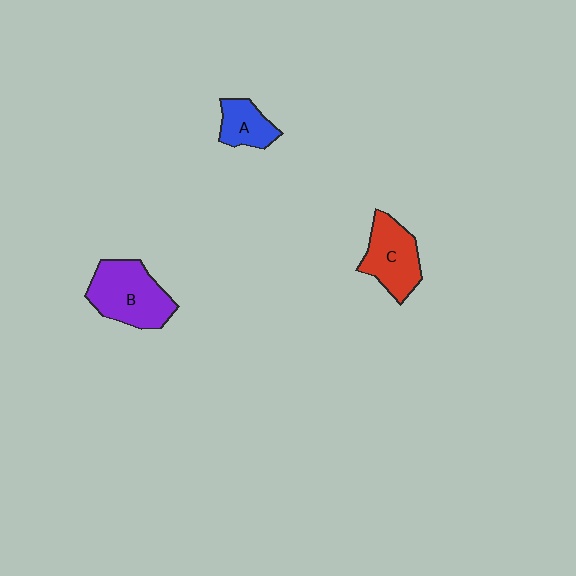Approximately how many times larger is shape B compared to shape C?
Approximately 1.2 times.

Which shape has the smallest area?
Shape A (blue).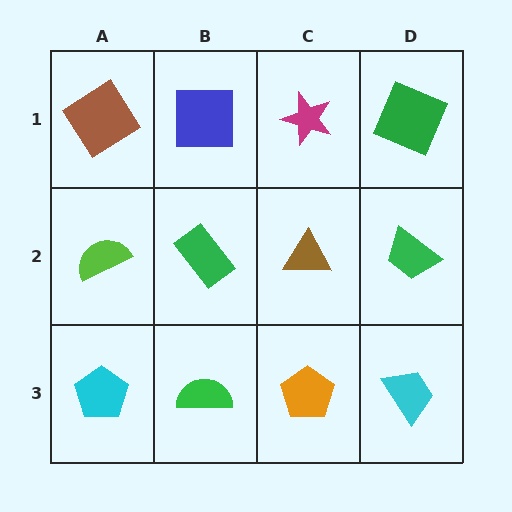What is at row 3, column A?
A cyan pentagon.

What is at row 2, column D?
A green trapezoid.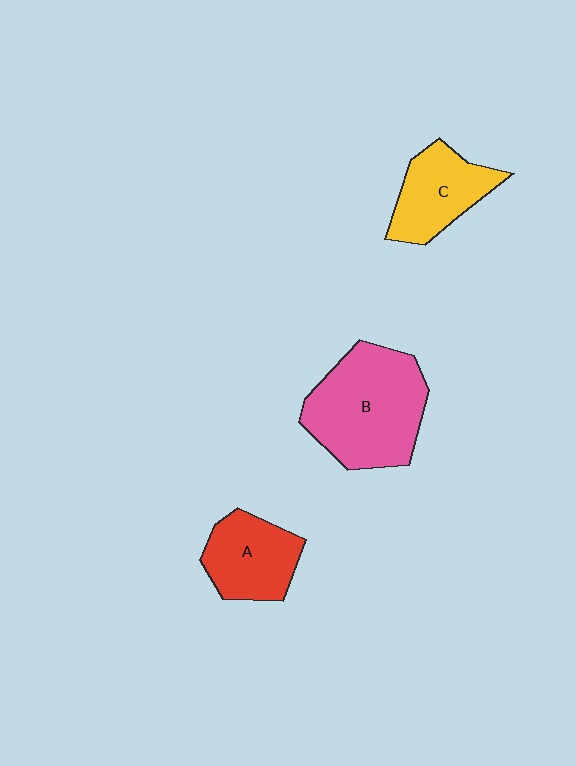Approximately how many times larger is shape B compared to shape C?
Approximately 1.7 times.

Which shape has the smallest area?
Shape C (yellow).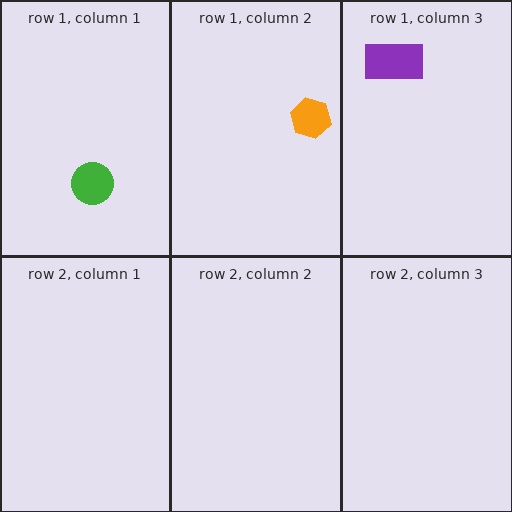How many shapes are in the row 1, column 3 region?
1.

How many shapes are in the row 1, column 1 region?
1.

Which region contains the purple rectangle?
The row 1, column 3 region.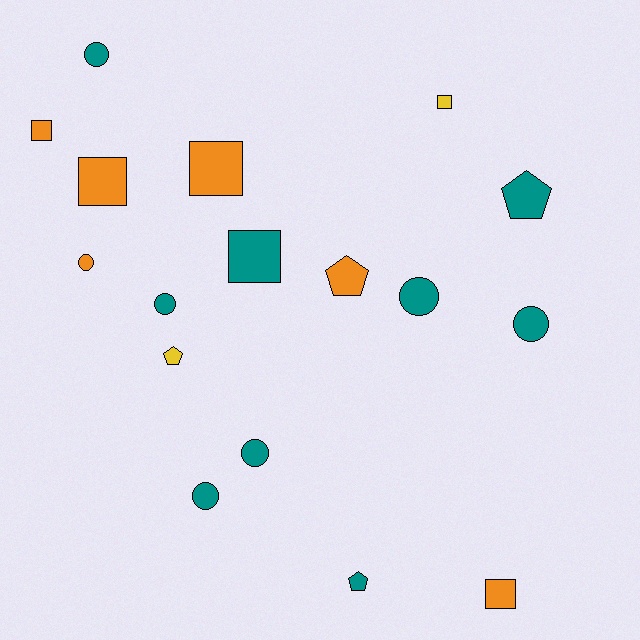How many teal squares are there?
There is 1 teal square.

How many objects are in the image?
There are 17 objects.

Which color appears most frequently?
Teal, with 9 objects.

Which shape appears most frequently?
Circle, with 7 objects.